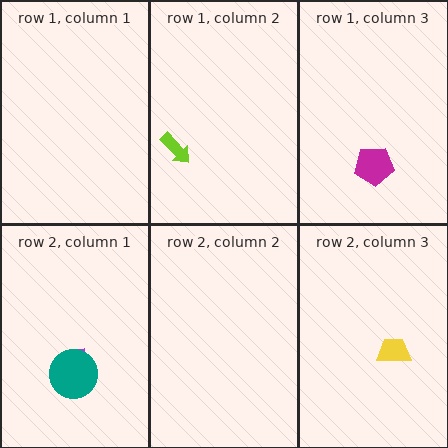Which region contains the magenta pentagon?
The row 1, column 3 region.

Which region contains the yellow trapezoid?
The row 2, column 3 region.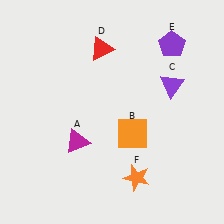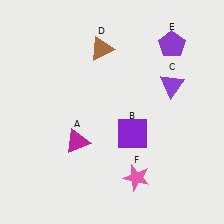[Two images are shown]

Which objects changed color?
B changed from orange to purple. D changed from red to brown. F changed from orange to pink.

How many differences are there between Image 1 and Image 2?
There are 3 differences between the two images.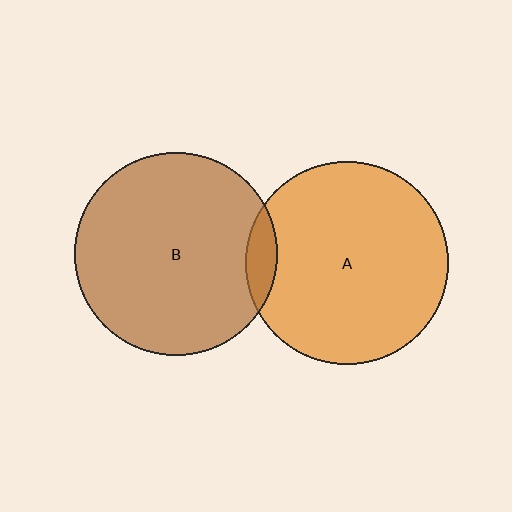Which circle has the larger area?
Circle A (orange).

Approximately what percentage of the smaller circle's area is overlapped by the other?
Approximately 5%.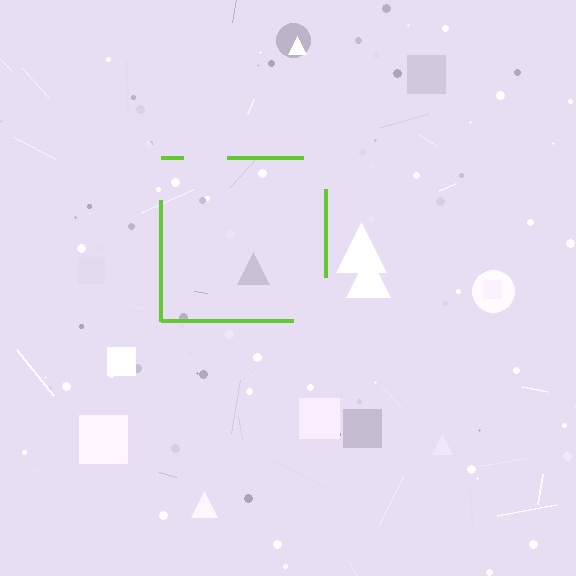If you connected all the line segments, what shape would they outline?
They would outline a square.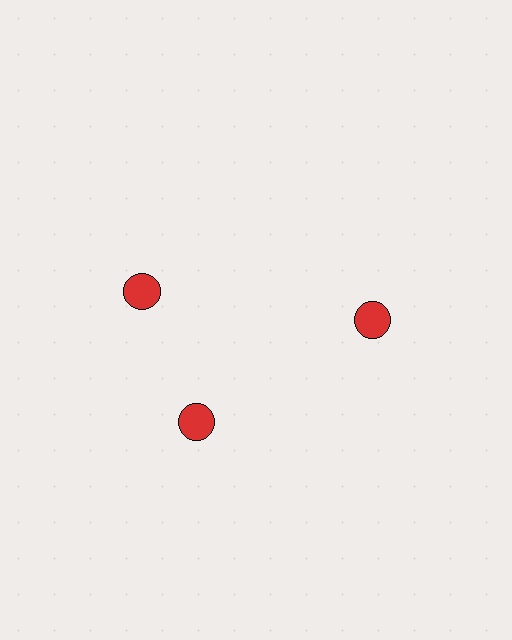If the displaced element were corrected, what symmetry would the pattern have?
It would have 3-fold rotational symmetry — the pattern would map onto itself every 120 degrees.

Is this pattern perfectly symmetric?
No. The 3 red circles are arranged in a ring, but one element near the 11 o'clock position is rotated out of alignment along the ring, breaking the 3-fold rotational symmetry.